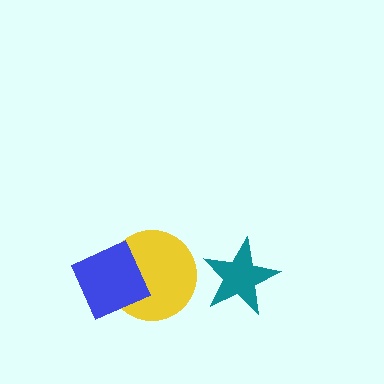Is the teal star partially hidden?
No, no other shape covers it.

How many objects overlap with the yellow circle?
1 object overlaps with the yellow circle.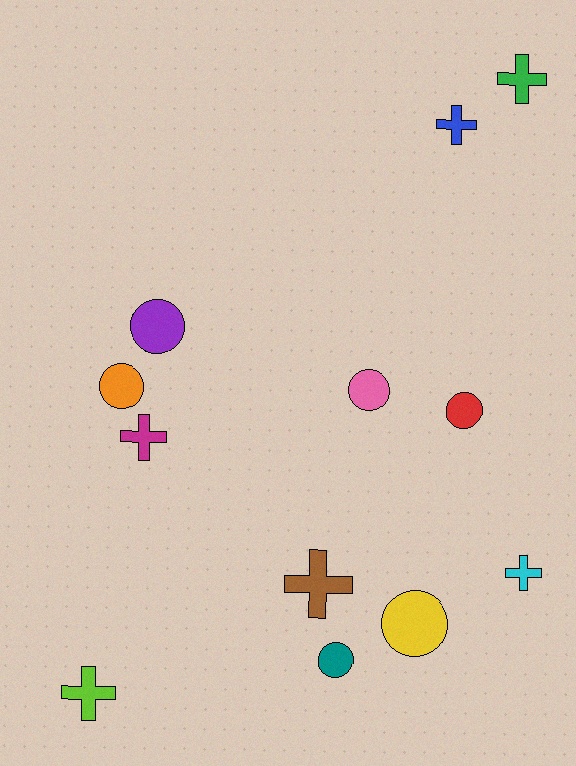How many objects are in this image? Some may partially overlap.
There are 12 objects.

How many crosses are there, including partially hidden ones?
There are 6 crosses.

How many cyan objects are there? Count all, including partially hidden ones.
There is 1 cyan object.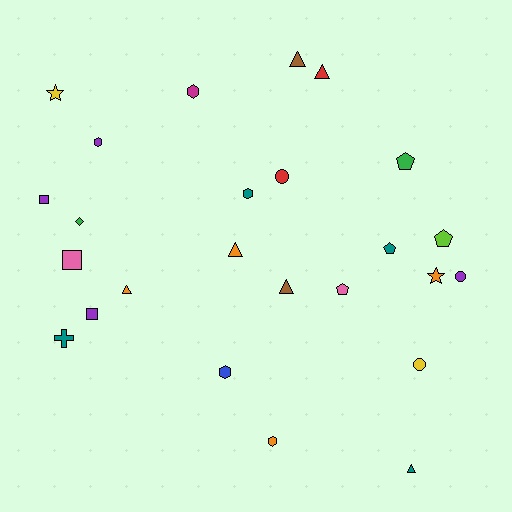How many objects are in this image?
There are 25 objects.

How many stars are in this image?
There are 2 stars.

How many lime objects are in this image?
There is 1 lime object.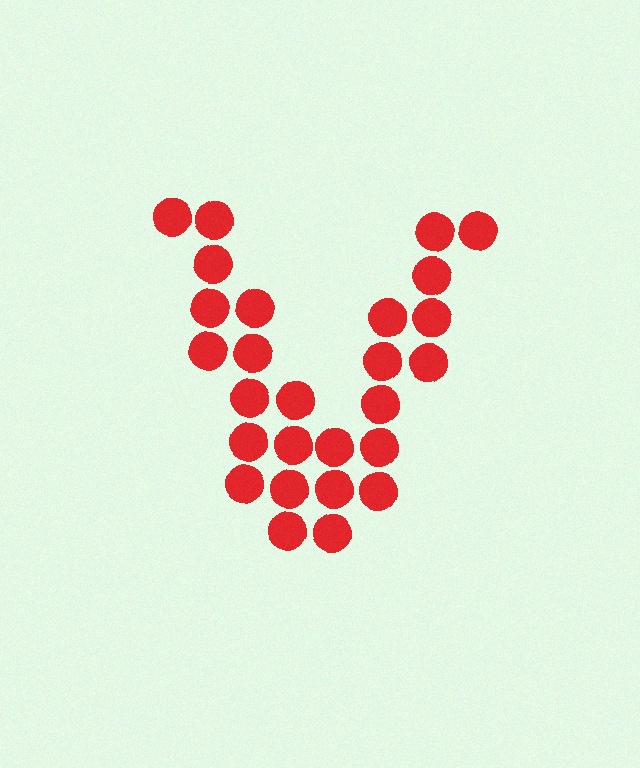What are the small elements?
The small elements are circles.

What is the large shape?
The large shape is the letter V.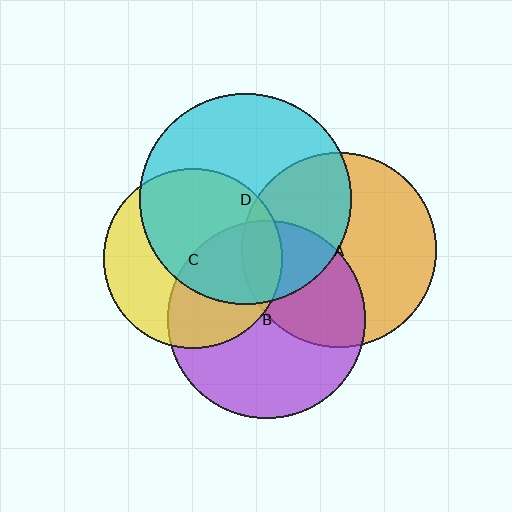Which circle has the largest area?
Circle D (cyan).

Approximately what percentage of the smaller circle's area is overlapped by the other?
Approximately 15%.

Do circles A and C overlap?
Yes.